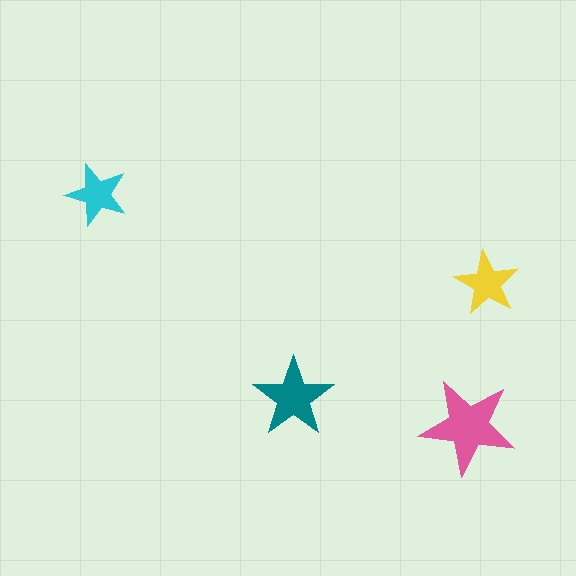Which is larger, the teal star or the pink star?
The pink one.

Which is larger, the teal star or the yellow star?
The teal one.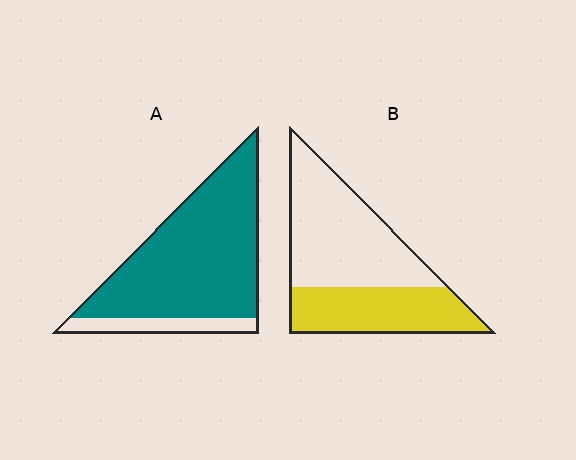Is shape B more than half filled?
No.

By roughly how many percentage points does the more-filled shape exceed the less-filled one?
By roughly 45 percentage points (A over B).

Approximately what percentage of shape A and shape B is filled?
A is approximately 85% and B is approximately 40%.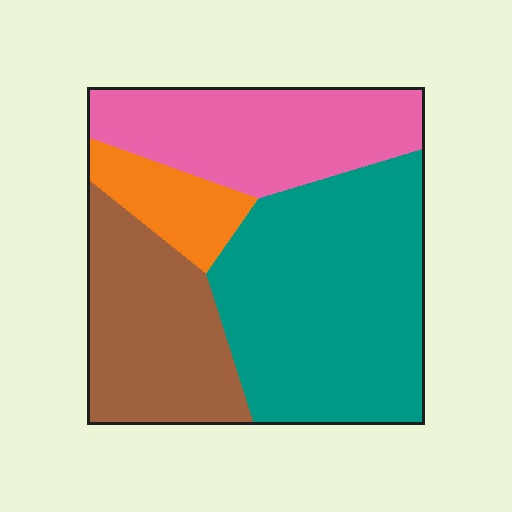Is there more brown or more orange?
Brown.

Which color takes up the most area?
Teal, at roughly 40%.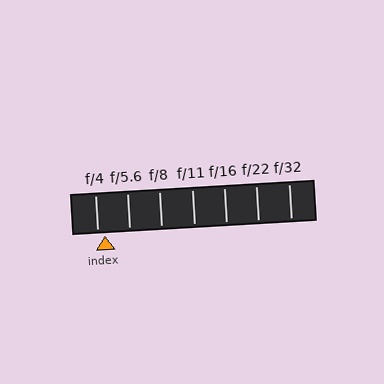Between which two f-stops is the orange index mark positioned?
The index mark is between f/4 and f/5.6.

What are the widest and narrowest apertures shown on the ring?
The widest aperture shown is f/4 and the narrowest is f/32.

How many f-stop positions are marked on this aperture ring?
There are 7 f-stop positions marked.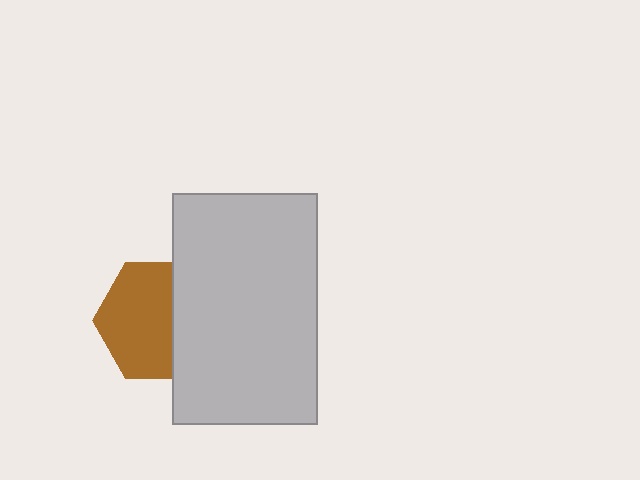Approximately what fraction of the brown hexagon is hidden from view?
Roughly 38% of the brown hexagon is hidden behind the light gray rectangle.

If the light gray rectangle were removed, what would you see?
You would see the complete brown hexagon.